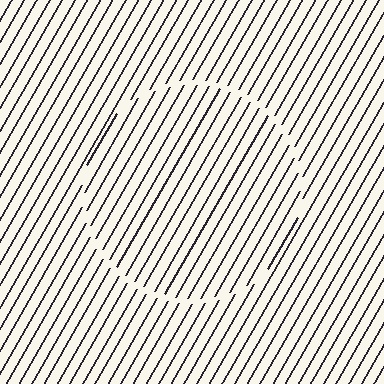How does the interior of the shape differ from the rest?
The interior of the shape contains the same grating, shifted by half a period — the contour is defined by the phase discontinuity where line-ends from the inner and outer gratings abut.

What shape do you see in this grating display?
An illusory circle. The interior of the shape contains the same grating, shifted by half a period — the contour is defined by the phase discontinuity where line-ends from the inner and outer gratings abut.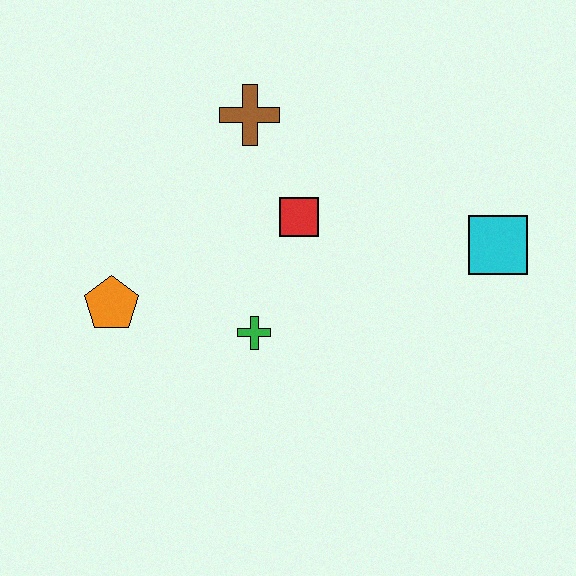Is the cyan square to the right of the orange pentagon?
Yes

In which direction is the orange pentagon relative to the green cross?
The orange pentagon is to the left of the green cross.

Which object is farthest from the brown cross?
The cyan square is farthest from the brown cross.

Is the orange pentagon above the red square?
No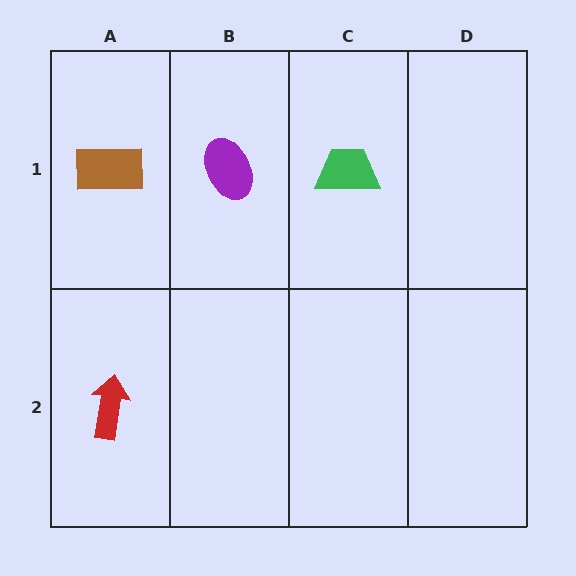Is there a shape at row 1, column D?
No, that cell is empty.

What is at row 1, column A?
A brown rectangle.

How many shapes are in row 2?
1 shape.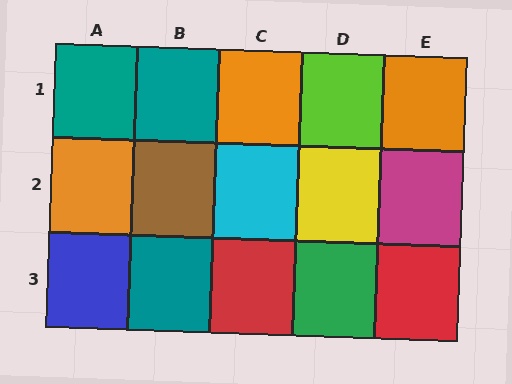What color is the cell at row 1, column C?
Orange.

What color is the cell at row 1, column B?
Teal.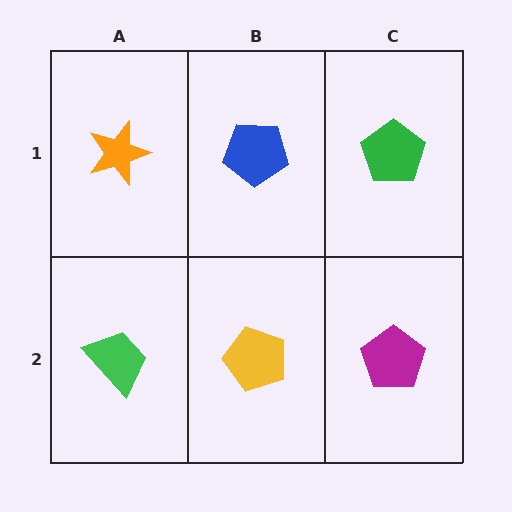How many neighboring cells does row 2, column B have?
3.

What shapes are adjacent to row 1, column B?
A yellow pentagon (row 2, column B), an orange star (row 1, column A), a green pentagon (row 1, column C).